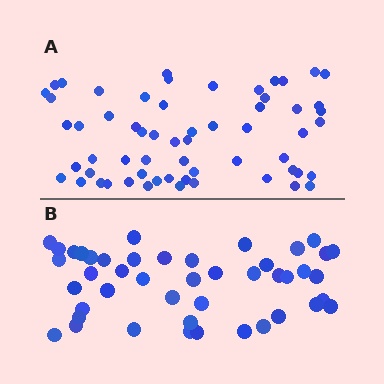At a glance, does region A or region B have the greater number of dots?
Region A (the top region) has more dots.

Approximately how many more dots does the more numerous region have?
Region A has approximately 15 more dots than region B.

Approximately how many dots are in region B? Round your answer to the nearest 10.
About 40 dots. (The exact count is 45, which rounds to 40.)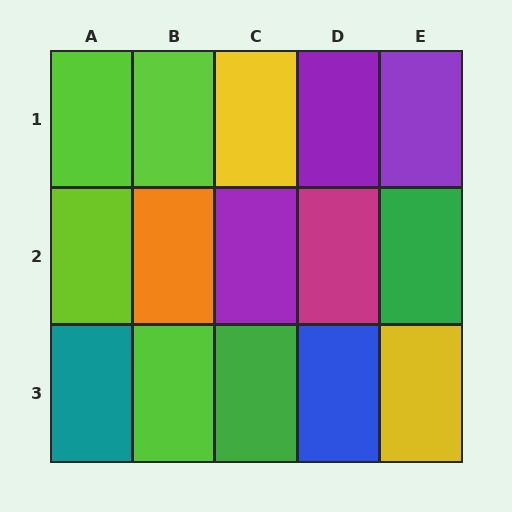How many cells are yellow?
2 cells are yellow.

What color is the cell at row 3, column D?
Blue.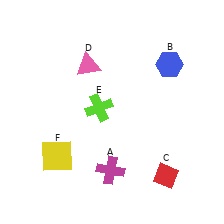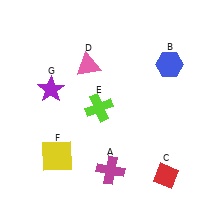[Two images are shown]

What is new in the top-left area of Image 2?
A purple star (G) was added in the top-left area of Image 2.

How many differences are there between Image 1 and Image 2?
There is 1 difference between the two images.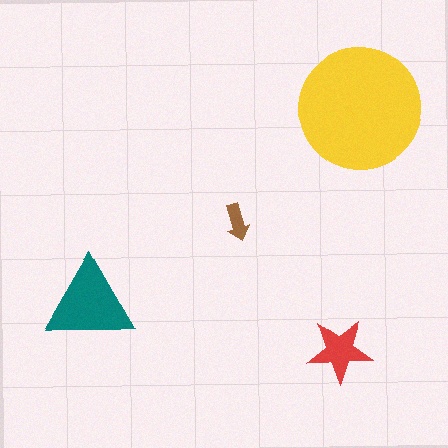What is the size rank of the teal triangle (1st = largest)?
2nd.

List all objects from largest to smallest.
The yellow circle, the teal triangle, the red star, the brown arrow.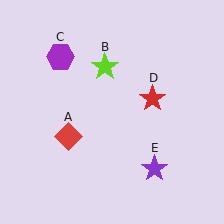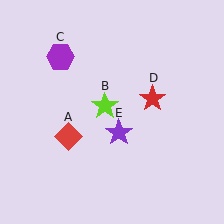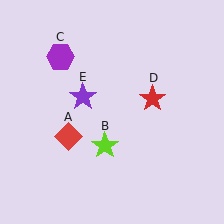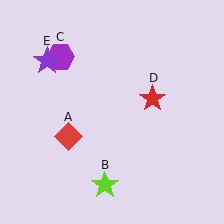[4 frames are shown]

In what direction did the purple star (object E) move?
The purple star (object E) moved up and to the left.